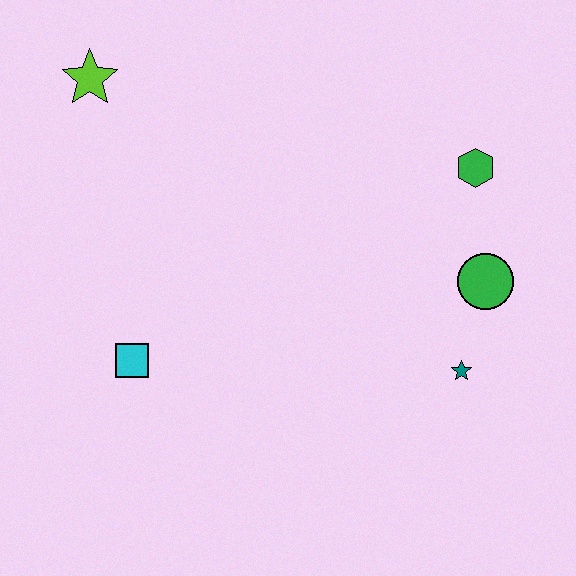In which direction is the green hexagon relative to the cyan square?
The green hexagon is to the right of the cyan square.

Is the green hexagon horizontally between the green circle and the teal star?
Yes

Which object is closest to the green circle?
The teal star is closest to the green circle.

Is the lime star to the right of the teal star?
No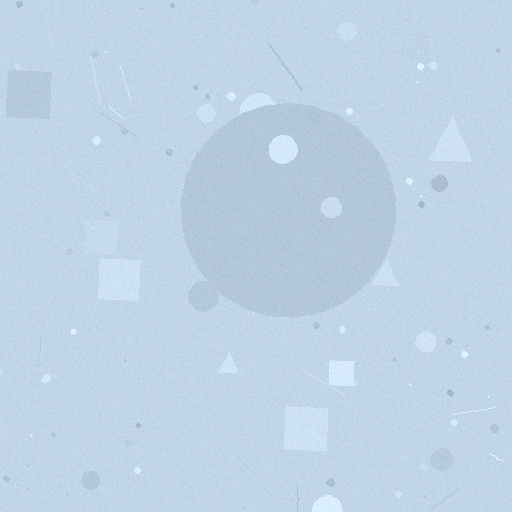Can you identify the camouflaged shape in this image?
The camouflaged shape is a circle.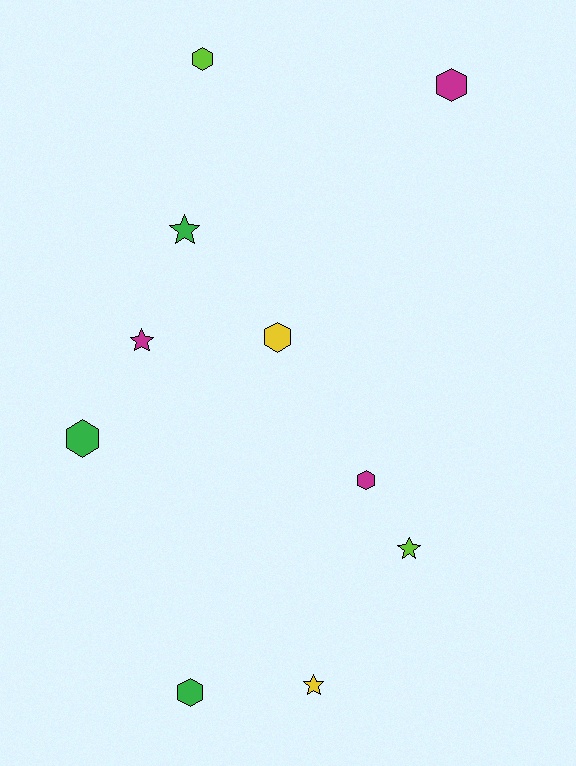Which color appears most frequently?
Green, with 3 objects.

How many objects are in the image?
There are 10 objects.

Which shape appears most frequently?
Hexagon, with 6 objects.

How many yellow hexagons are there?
There is 1 yellow hexagon.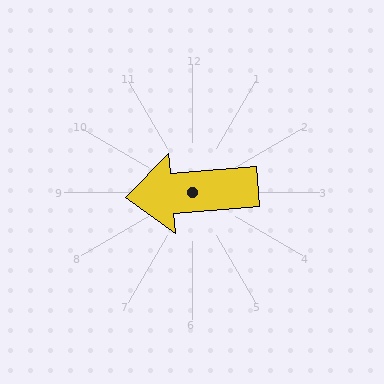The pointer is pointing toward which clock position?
Roughly 9 o'clock.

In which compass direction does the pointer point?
West.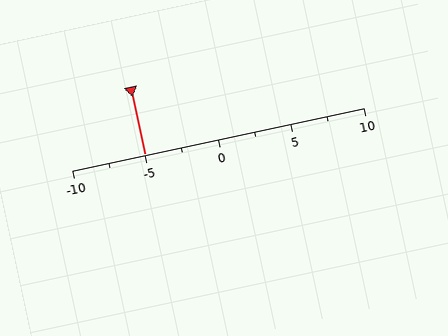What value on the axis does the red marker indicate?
The marker indicates approximately -5.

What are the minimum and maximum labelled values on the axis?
The axis runs from -10 to 10.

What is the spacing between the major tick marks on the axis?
The major ticks are spaced 5 apart.